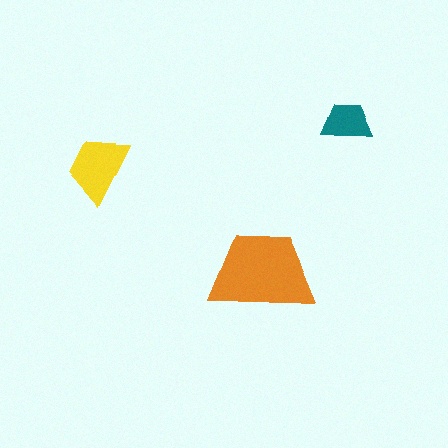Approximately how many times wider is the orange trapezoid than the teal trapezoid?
About 2 times wider.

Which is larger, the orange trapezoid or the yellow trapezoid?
The orange one.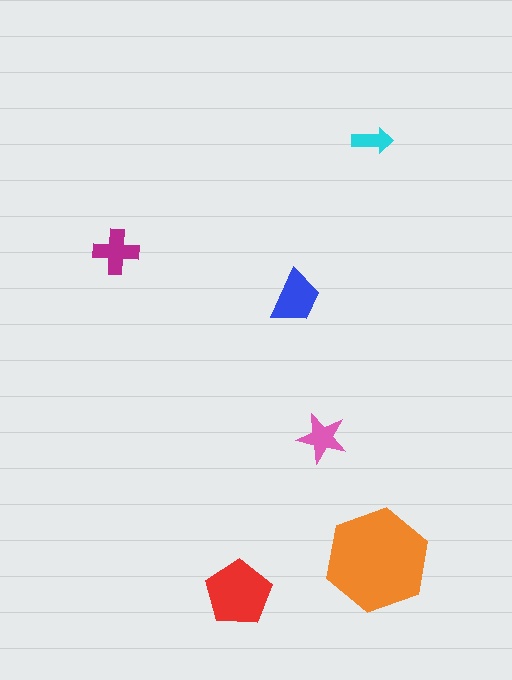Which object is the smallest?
The cyan arrow.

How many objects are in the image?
There are 6 objects in the image.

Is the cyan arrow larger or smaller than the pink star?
Smaller.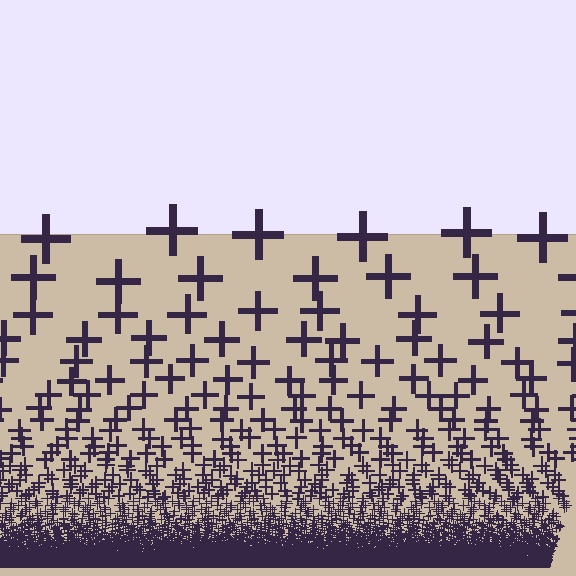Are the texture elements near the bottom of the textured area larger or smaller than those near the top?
Smaller. The gradient is inverted — elements near the bottom are smaller and denser.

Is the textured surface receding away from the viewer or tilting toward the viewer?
The surface appears to tilt toward the viewer. Texture elements get larger and sparser toward the top.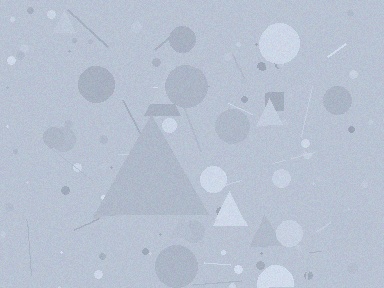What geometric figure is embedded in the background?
A triangle is embedded in the background.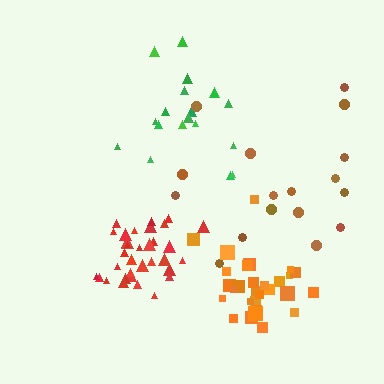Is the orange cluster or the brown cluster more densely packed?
Orange.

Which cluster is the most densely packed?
Orange.